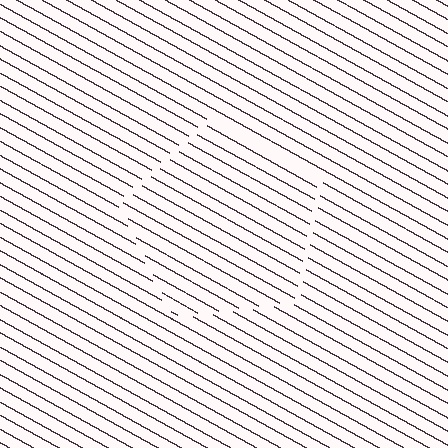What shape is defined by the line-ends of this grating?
An illusory pentagon. The interior of the shape contains the same grating, shifted by half a period — the contour is defined by the phase discontinuity where line-ends from the inner and outer gratings abut.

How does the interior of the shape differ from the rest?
The interior of the shape contains the same grating, shifted by half a period — the contour is defined by the phase discontinuity where line-ends from the inner and outer gratings abut.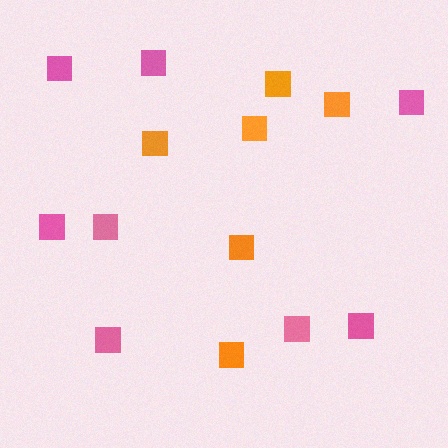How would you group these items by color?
There are 2 groups: one group of orange squares (6) and one group of pink squares (8).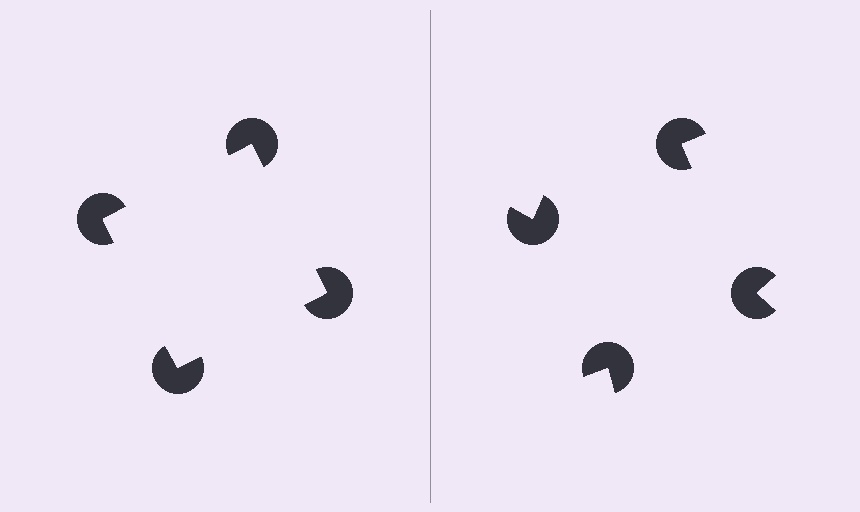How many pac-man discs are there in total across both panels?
8 — 4 on each side.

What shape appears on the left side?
An illusory square.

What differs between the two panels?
The pac-man discs are positioned identically on both sides; only the wedge orientations differ. On the left they align to a square; on the right they are misaligned.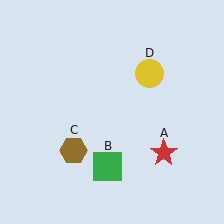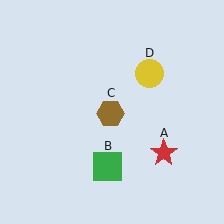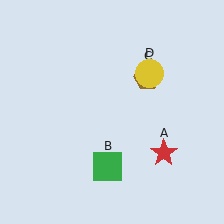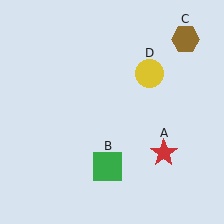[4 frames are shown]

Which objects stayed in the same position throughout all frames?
Red star (object A) and green square (object B) and yellow circle (object D) remained stationary.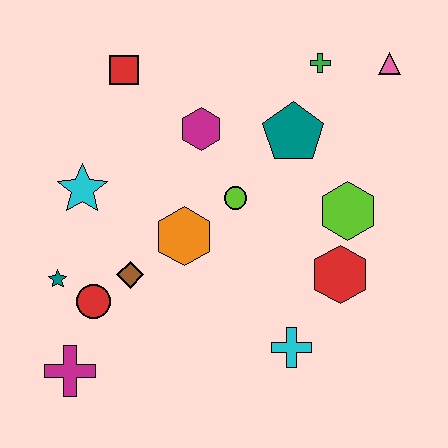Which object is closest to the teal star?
The red circle is closest to the teal star.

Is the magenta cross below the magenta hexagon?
Yes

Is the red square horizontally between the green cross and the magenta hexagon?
No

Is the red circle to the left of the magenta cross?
No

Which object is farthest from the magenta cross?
The pink triangle is farthest from the magenta cross.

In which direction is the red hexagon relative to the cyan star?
The red hexagon is to the right of the cyan star.